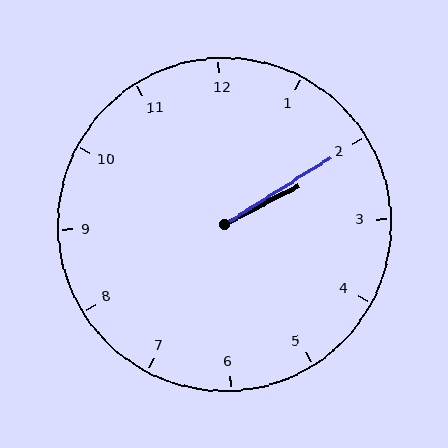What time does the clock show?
2:10.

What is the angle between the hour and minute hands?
Approximately 5 degrees.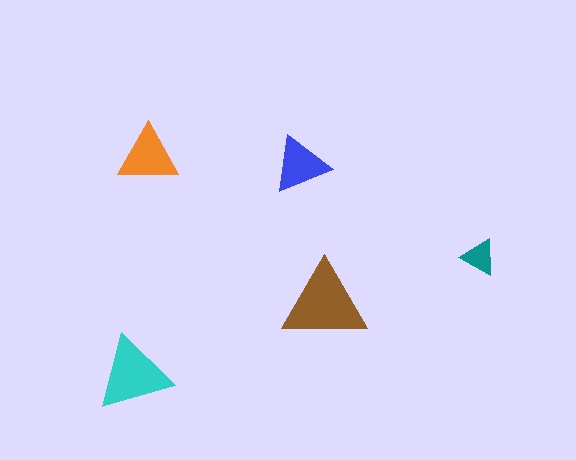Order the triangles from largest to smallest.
the brown one, the cyan one, the orange one, the blue one, the teal one.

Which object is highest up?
The orange triangle is topmost.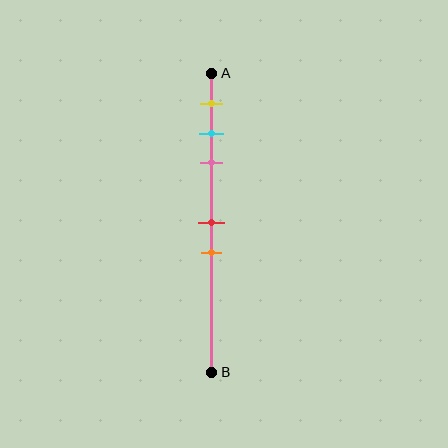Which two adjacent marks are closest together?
The cyan and pink marks are the closest adjacent pair.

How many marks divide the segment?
There are 5 marks dividing the segment.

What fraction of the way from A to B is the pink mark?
The pink mark is approximately 30% (0.3) of the way from A to B.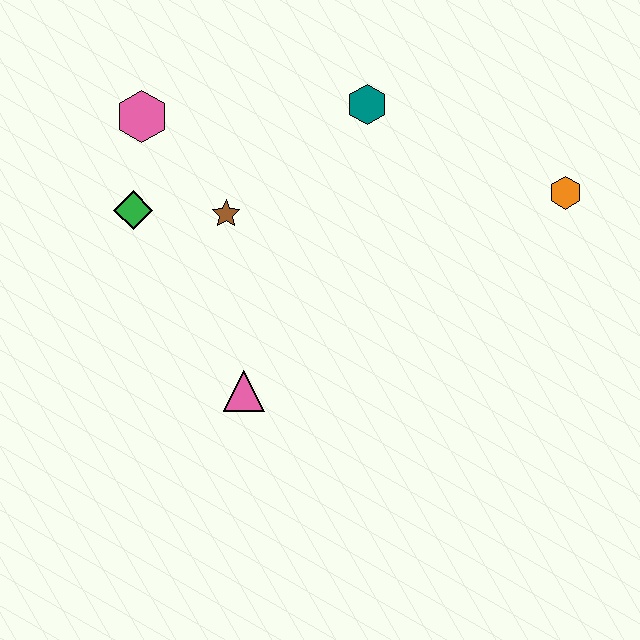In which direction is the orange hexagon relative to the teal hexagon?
The orange hexagon is to the right of the teal hexagon.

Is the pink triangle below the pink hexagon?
Yes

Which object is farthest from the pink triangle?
The orange hexagon is farthest from the pink triangle.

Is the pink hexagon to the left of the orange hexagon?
Yes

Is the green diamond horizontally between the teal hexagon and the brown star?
No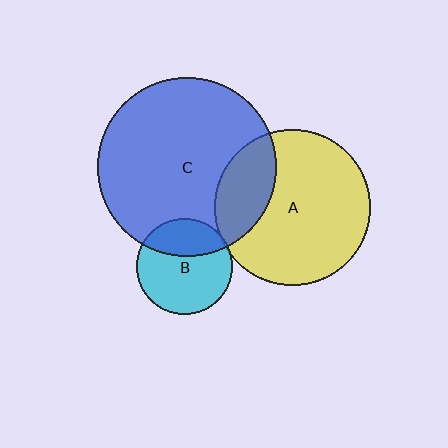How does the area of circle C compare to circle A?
Approximately 1.3 times.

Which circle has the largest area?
Circle C (blue).